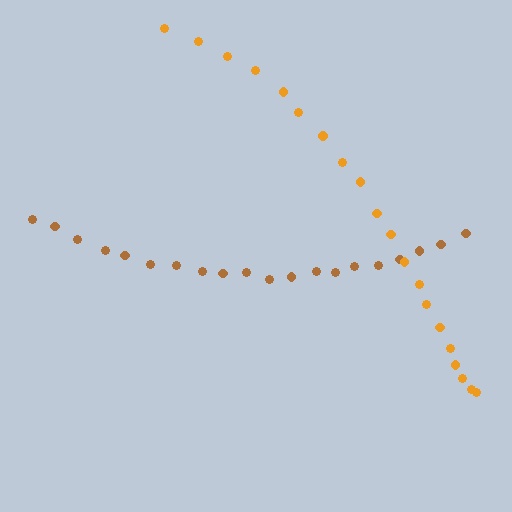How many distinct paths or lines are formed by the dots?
There are 2 distinct paths.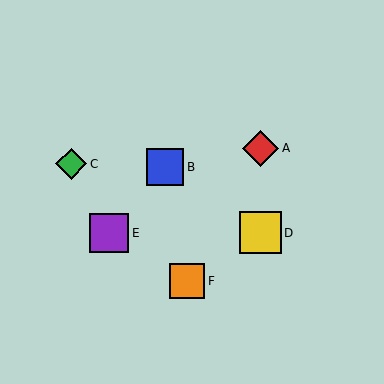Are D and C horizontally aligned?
No, D is at y≈233 and C is at y≈164.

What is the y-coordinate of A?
Object A is at y≈148.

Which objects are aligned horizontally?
Objects D, E are aligned horizontally.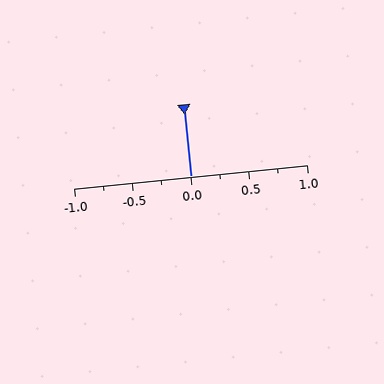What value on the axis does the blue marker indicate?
The marker indicates approximately 0.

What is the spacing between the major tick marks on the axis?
The major ticks are spaced 0.5 apart.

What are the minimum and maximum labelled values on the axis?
The axis runs from -1.0 to 1.0.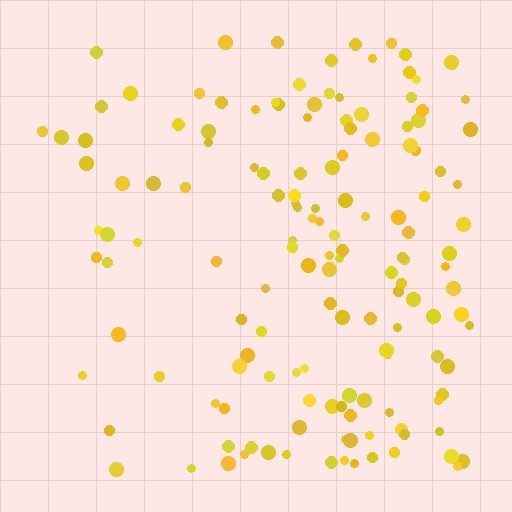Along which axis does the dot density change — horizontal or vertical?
Horizontal.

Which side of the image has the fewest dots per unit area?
The left.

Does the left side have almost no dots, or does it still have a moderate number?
Still a moderate number, just noticeably fewer than the right.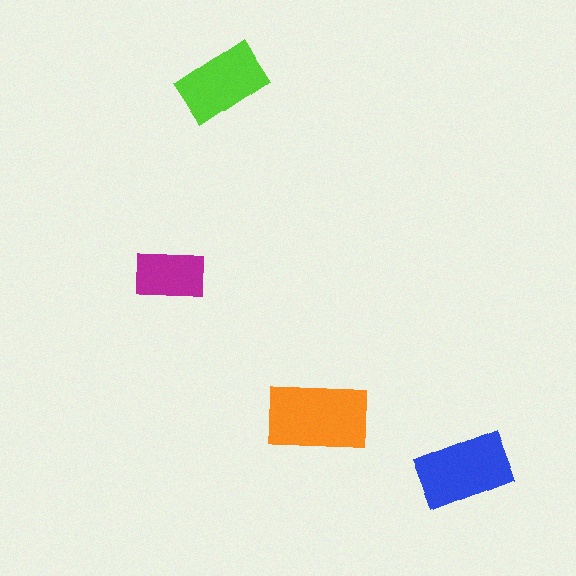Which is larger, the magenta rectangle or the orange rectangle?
The orange one.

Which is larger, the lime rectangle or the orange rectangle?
The orange one.